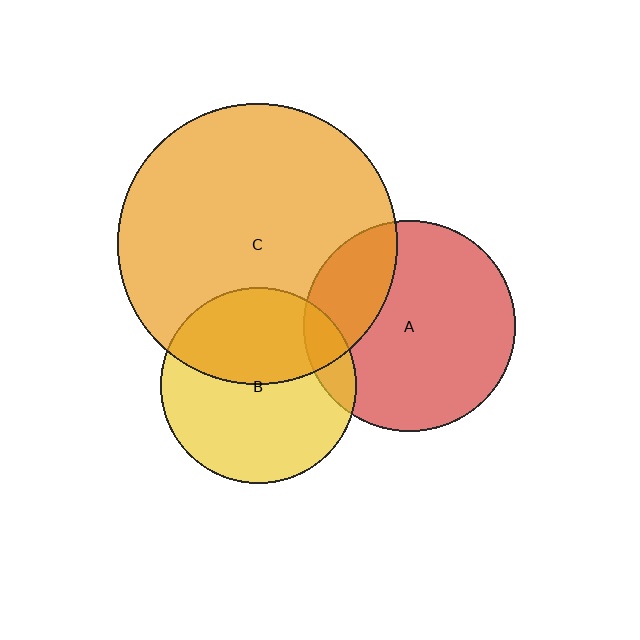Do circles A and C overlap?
Yes.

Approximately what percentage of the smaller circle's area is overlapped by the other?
Approximately 25%.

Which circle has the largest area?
Circle C (orange).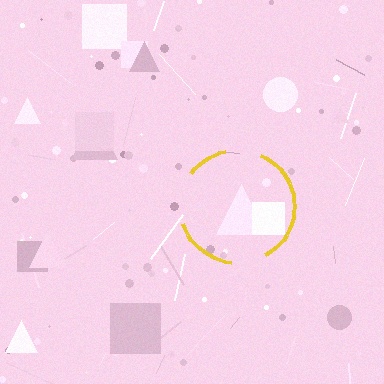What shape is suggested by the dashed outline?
The dashed outline suggests a circle.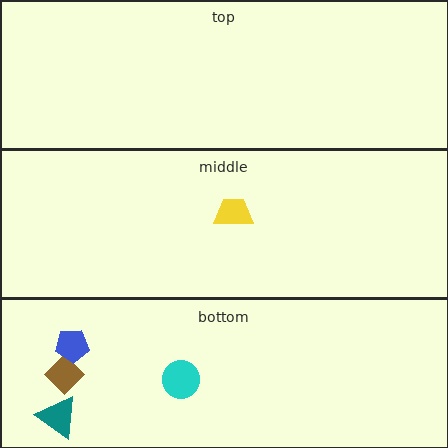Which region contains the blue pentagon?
The bottom region.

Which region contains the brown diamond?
The bottom region.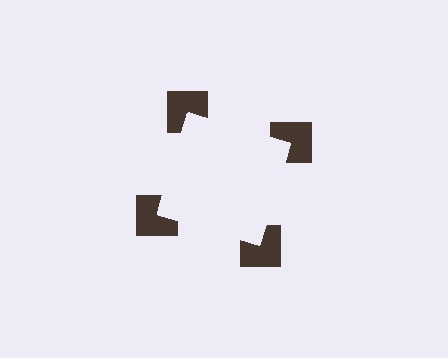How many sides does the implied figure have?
4 sides.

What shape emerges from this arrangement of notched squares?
An illusory square — its edges are inferred from the aligned wedge cuts in the notched squares, not physically drawn.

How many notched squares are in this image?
There are 4 — one at each vertex of the illusory square.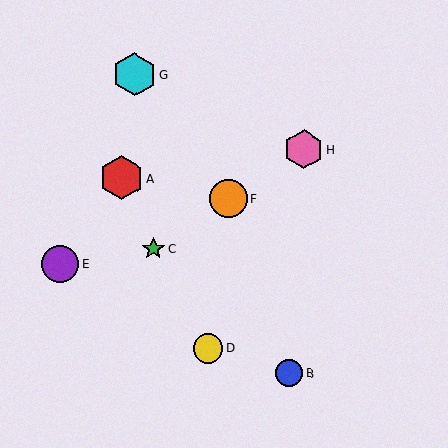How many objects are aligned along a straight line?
3 objects (C, F, H) are aligned along a straight line.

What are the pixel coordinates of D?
Object D is at (208, 348).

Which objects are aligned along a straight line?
Objects C, F, H are aligned along a straight line.